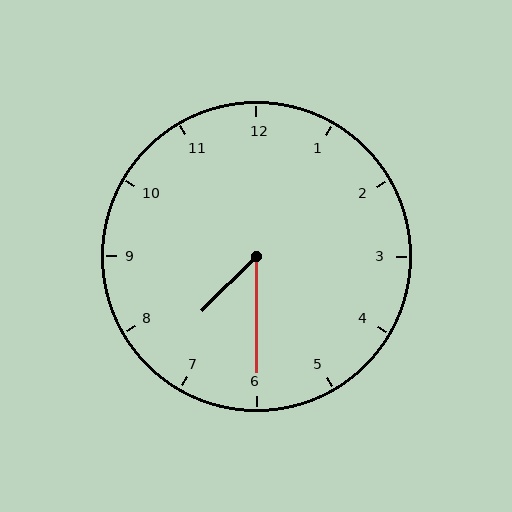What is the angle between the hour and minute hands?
Approximately 45 degrees.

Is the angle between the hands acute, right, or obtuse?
It is acute.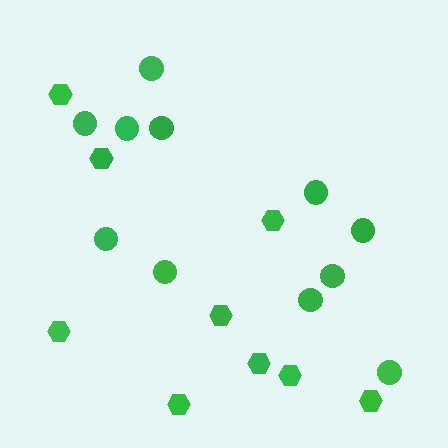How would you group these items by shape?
There are 2 groups: one group of hexagons (9) and one group of circles (11).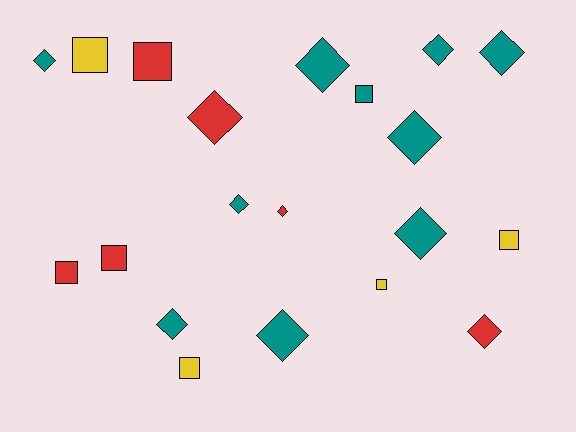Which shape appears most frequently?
Diamond, with 12 objects.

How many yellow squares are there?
There are 4 yellow squares.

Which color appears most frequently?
Teal, with 10 objects.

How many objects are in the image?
There are 20 objects.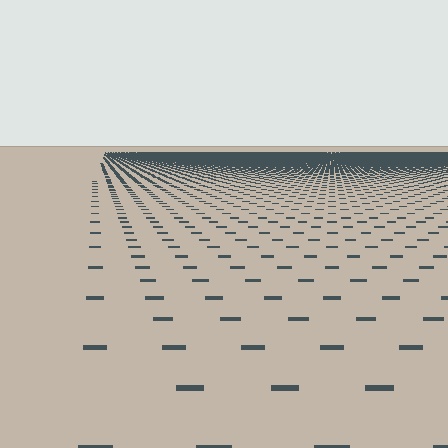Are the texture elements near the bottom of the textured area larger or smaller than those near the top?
Larger. Near the bottom, elements are closer to the viewer and appear at a bigger on-screen size.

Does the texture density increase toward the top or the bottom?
Density increases toward the top.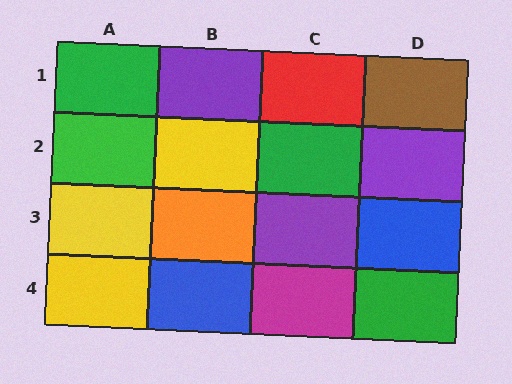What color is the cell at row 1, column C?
Red.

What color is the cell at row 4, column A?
Yellow.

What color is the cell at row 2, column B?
Yellow.